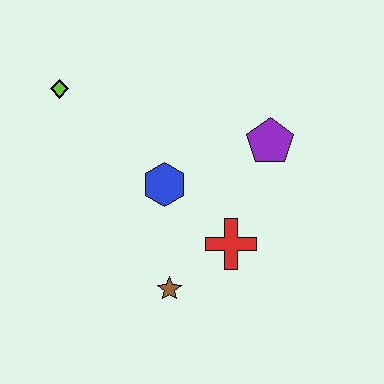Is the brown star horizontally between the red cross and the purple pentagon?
No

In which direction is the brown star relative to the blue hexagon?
The brown star is below the blue hexagon.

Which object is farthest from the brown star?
The lime diamond is farthest from the brown star.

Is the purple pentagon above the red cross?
Yes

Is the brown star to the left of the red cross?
Yes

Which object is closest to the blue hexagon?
The red cross is closest to the blue hexagon.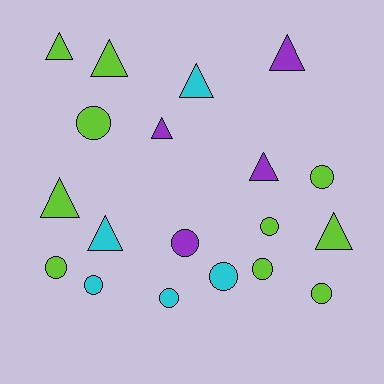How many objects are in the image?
There are 19 objects.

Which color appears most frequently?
Lime, with 10 objects.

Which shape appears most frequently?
Circle, with 10 objects.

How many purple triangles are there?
There are 3 purple triangles.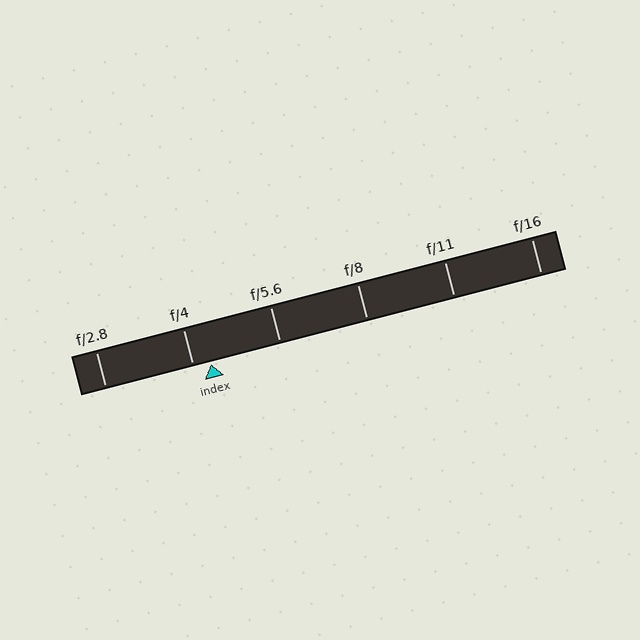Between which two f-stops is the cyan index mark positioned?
The index mark is between f/4 and f/5.6.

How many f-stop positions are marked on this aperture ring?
There are 6 f-stop positions marked.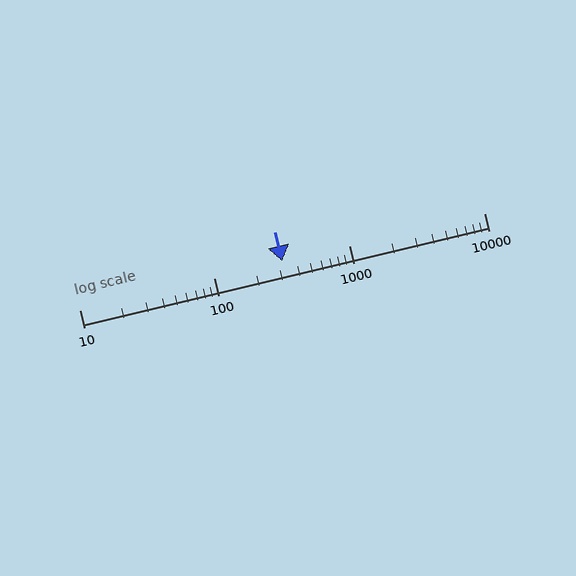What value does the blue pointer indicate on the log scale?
The pointer indicates approximately 320.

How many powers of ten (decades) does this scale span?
The scale spans 3 decades, from 10 to 10000.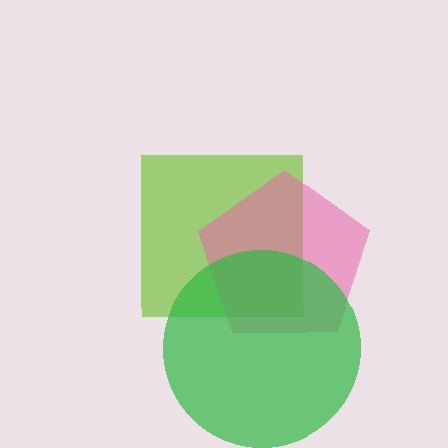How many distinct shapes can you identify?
There are 3 distinct shapes: a lime square, a pink pentagon, a green circle.